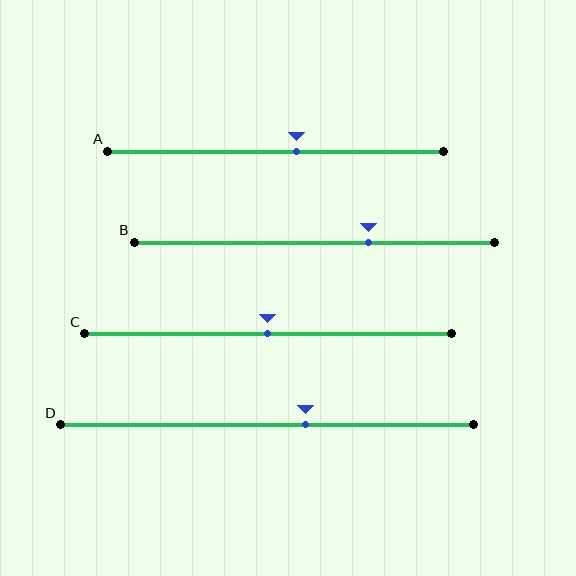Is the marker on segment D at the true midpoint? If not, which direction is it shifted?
No, the marker on segment D is shifted to the right by about 9% of the segment length.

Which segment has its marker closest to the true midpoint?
Segment C has its marker closest to the true midpoint.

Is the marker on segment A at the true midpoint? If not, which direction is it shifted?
No, the marker on segment A is shifted to the right by about 6% of the segment length.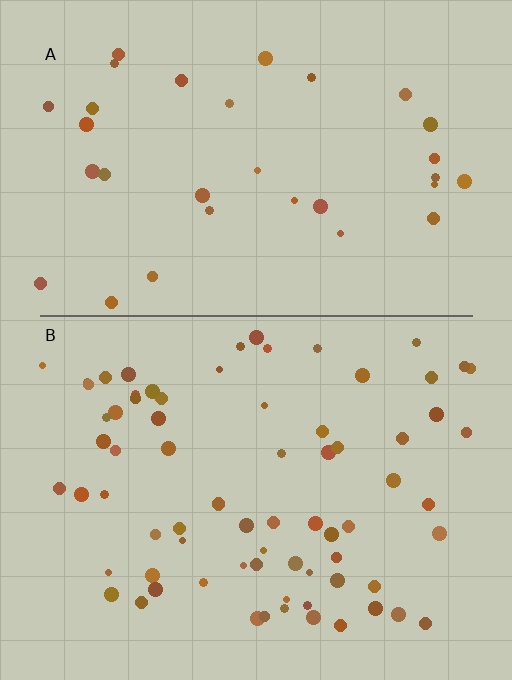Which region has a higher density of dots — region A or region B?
B (the bottom).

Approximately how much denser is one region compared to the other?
Approximately 2.3× — region B over region A.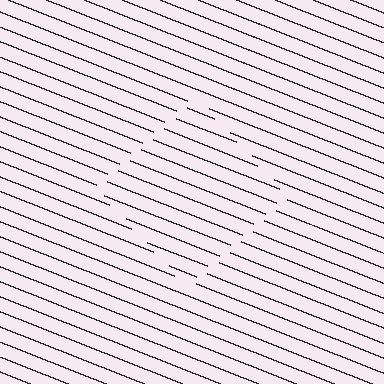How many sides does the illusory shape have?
4 sides — the line-ends trace a square.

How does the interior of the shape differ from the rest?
The interior of the shape contains the same grating, shifted by half a period — the contour is defined by the phase discontinuity where line-ends from the inner and outer gratings abut.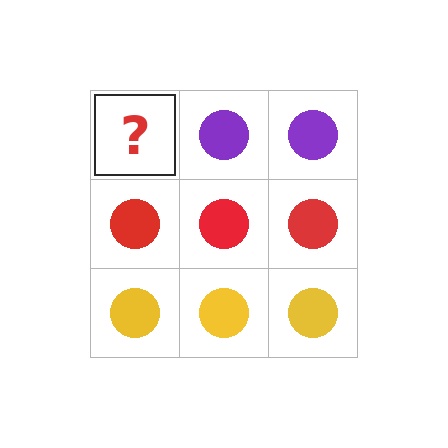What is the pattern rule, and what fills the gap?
The rule is that each row has a consistent color. The gap should be filled with a purple circle.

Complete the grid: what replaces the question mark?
The question mark should be replaced with a purple circle.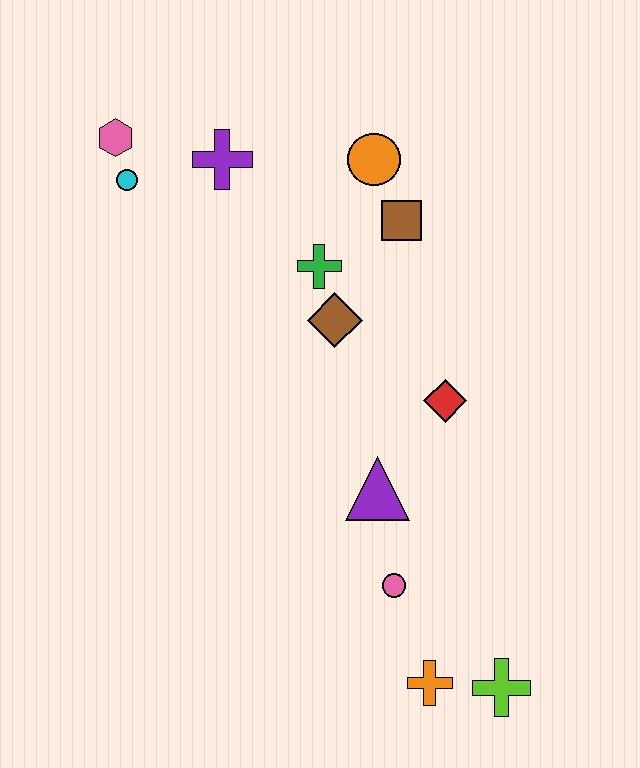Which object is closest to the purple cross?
The cyan circle is closest to the purple cross.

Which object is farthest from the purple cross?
The lime cross is farthest from the purple cross.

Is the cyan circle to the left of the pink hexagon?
No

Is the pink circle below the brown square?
Yes